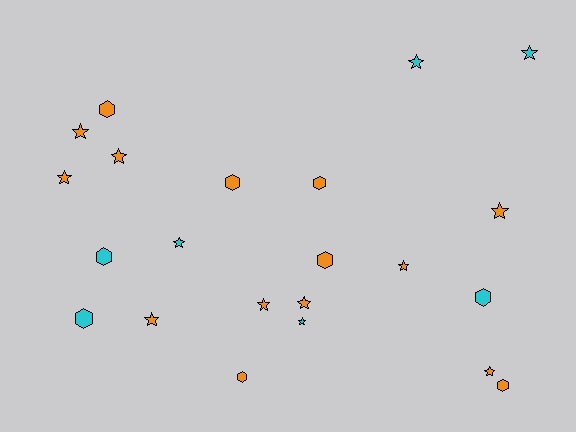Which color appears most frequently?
Orange, with 15 objects.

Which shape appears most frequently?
Star, with 13 objects.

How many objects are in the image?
There are 22 objects.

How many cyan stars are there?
There are 4 cyan stars.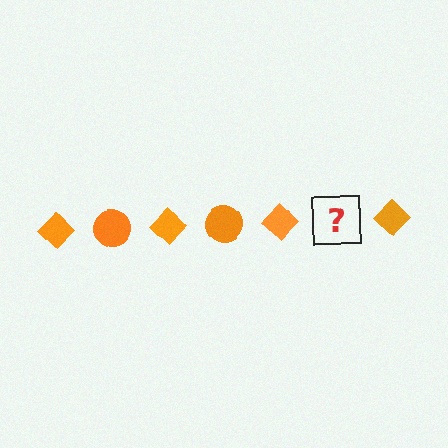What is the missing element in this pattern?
The missing element is an orange circle.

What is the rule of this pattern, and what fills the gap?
The rule is that the pattern cycles through diamond, circle shapes in orange. The gap should be filled with an orange circle.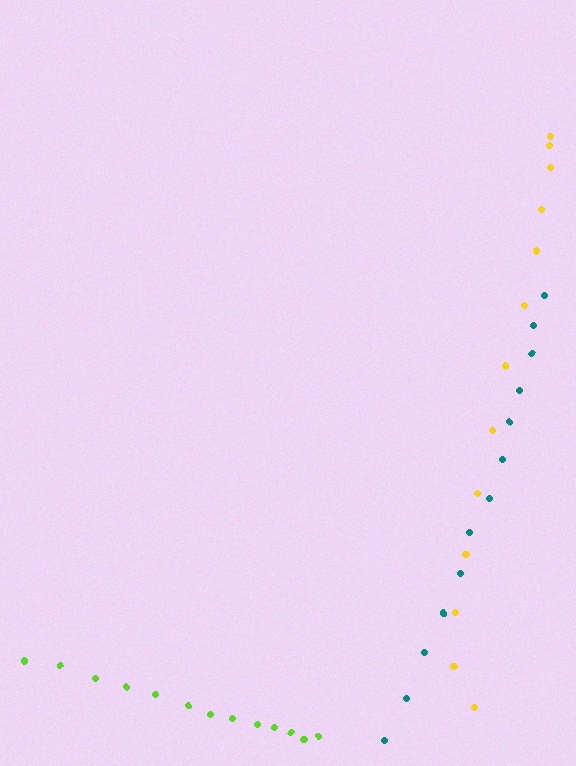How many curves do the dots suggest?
There are 3 distinct paths.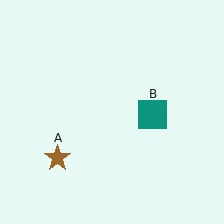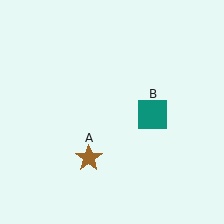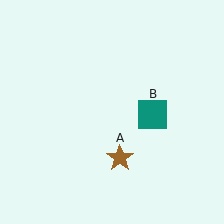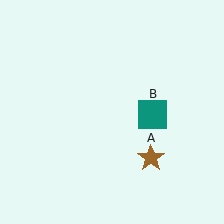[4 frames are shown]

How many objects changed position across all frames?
1 object changed position: brown star (object A).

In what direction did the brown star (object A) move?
The brown star (object A) moved right.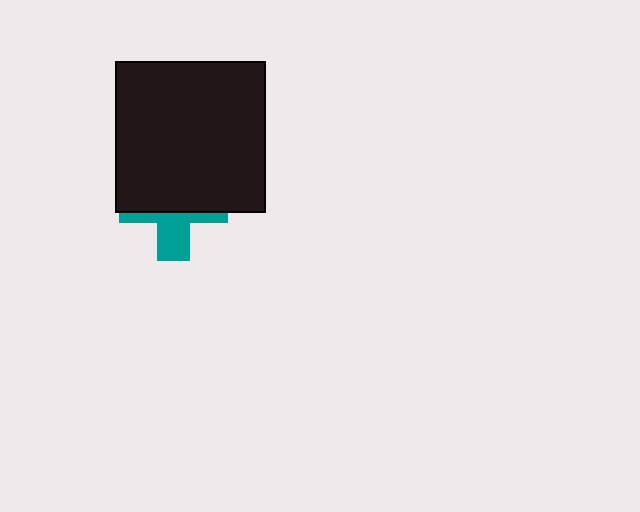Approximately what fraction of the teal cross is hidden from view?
Roughly 62% of the teal cross is hidden behind the black square.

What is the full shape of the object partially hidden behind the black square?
The partially hidden object is a teal cross.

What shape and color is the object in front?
The object in front is a black square.